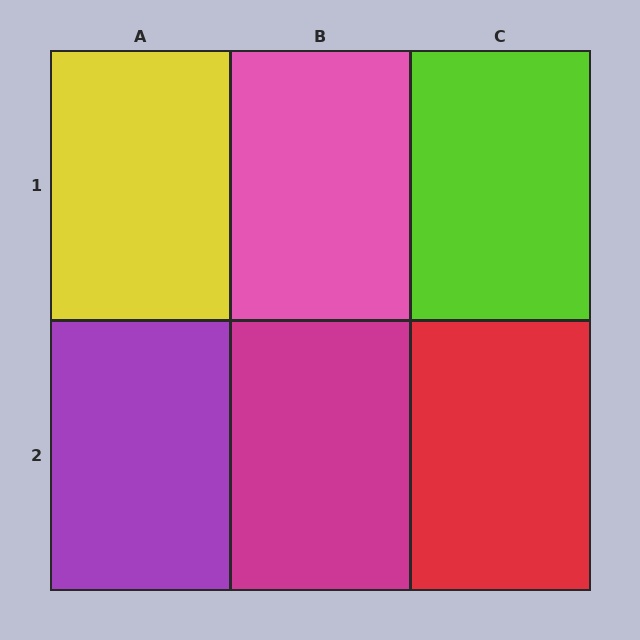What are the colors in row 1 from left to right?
Yellow, pink, lime.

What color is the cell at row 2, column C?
Red.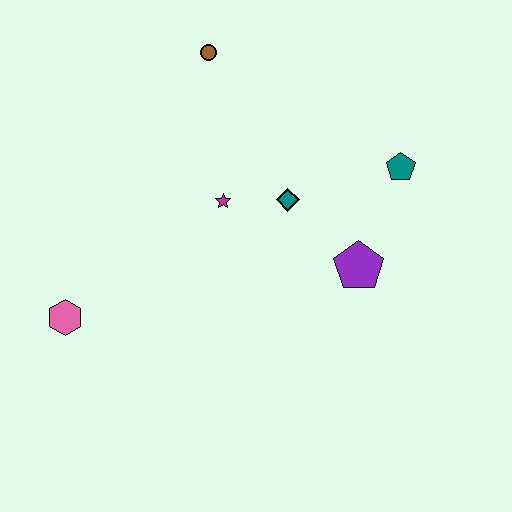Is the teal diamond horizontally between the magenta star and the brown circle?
No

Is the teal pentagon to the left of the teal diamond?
No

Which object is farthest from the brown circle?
The pink hexagon is farthest from the brown circle.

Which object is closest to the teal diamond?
The magenta star is closest to the teal diamond.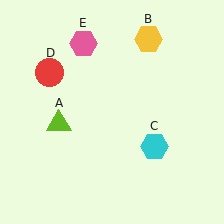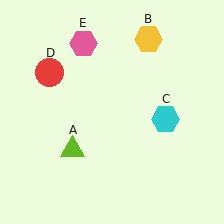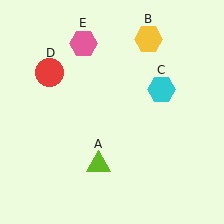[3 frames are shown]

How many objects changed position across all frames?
2 objects changed position: lime triangle (object A), cyan hexagon (object C).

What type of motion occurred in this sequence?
The lime triangle (object A), cyan hexagon (object C) rotated counterclockwise around the center of the scene.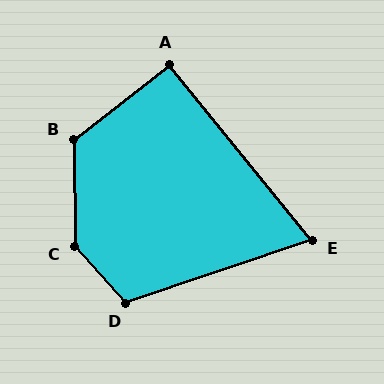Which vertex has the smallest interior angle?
E, at approximately 70 degrees.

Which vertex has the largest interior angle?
C, at approximately 138 degrees.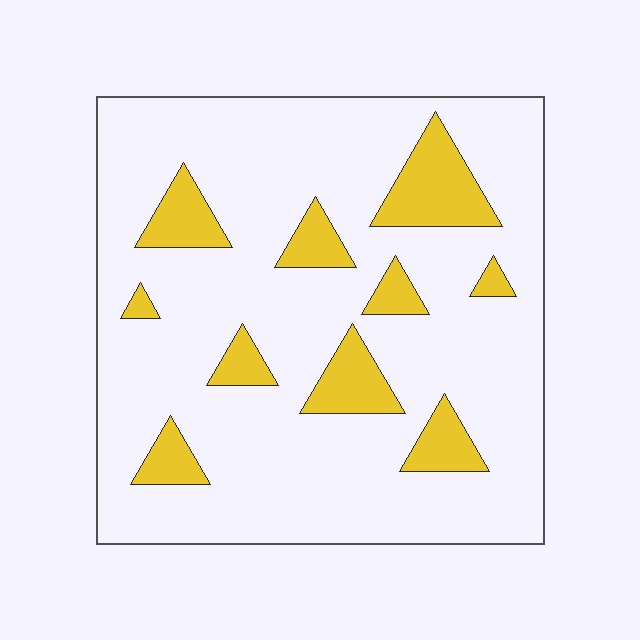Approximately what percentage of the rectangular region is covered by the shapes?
Approximately 15%.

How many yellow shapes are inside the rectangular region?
10.